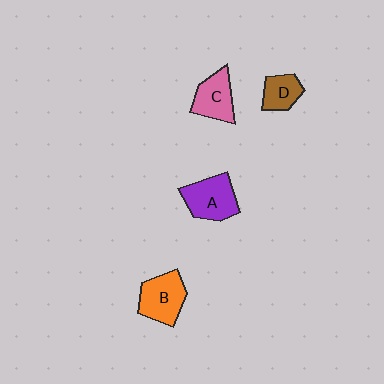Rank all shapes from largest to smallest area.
From largest to smallest: A (purple), B (orange), C (pink), D (brown).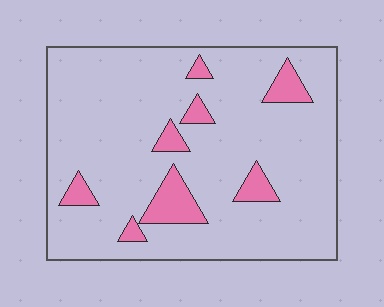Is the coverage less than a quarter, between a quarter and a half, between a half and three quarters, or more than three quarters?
Less than a quarter.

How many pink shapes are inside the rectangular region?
8.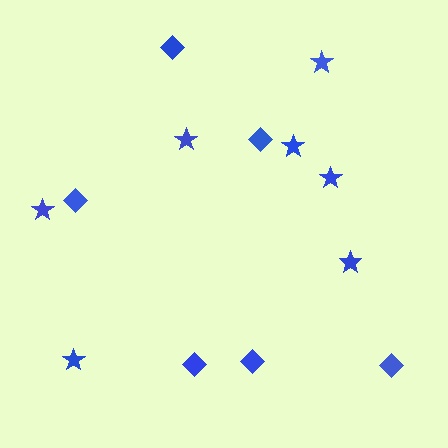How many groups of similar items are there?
There are 2 groups: one group of stars (7) and one group of diamonds (6).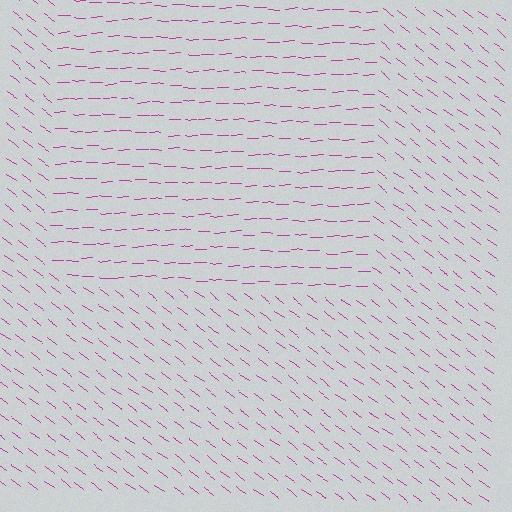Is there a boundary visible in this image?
Yes, there is a texture boundary formed by a change in line orientation.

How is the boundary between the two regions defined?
The boundary is defined purely by a change in line orientation (approximately 39 degrees difference). All lines are the same color and thickness.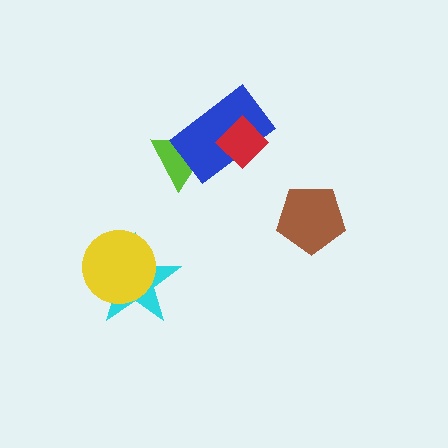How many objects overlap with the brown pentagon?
0 objects overlap with the brown pentagon.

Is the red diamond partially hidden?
No, no other shape covers it.